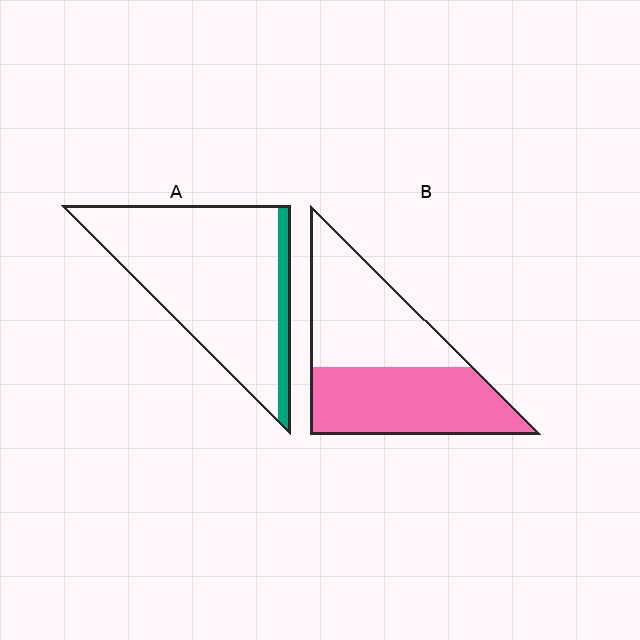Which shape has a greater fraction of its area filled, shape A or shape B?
Shape B.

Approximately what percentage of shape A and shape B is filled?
A is approximately 10% and B is approximately 50%.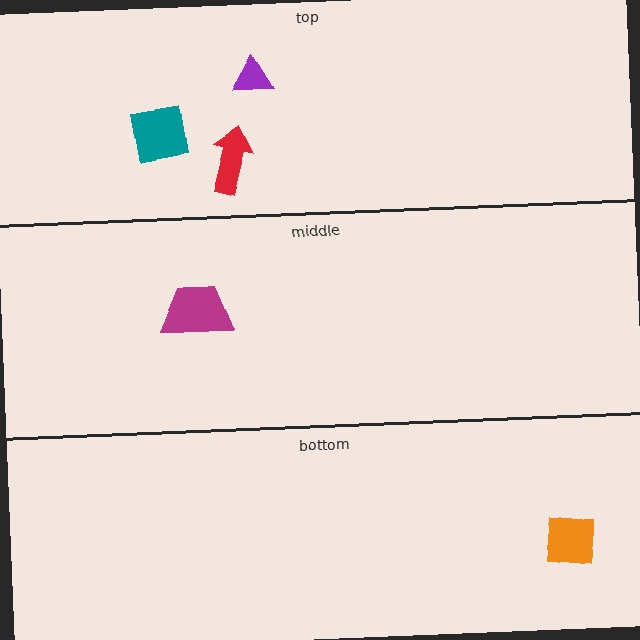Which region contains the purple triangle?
The top region.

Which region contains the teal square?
The top region.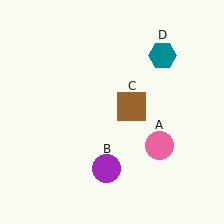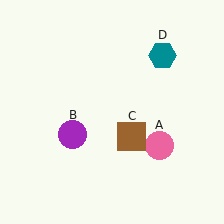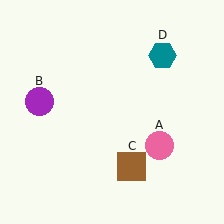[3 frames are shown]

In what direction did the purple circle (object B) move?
The purple circle (object B) moved up and to the left.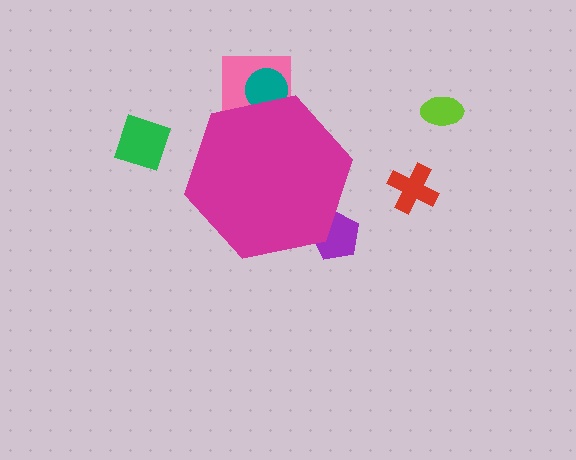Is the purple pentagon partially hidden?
Yes, the purple pentagon is partially hidden behind the magenta hexagon.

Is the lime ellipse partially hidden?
No, the lime ellipse is fully visible.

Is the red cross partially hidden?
No, the red cross is fully visible.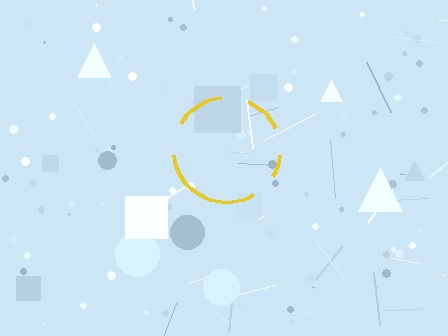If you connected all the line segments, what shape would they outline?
They would outline a circle.